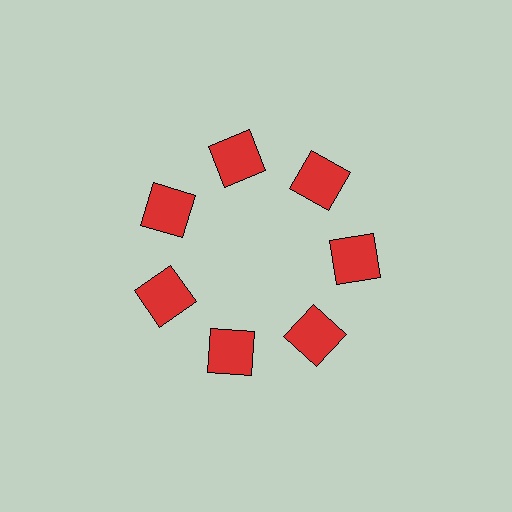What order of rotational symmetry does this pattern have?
This pattern has 7-fold rotational symmetry.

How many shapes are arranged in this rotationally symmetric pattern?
There are 7 shapes, arranged in 7 groups of 1.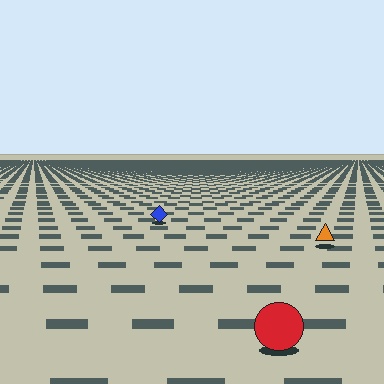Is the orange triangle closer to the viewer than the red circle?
No. The red circle is closer — you can tell from the texture gradient: the ground texture is coarser near it.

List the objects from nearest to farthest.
From nearest to farthest: the red circle, the orange triangle, the blue diamond.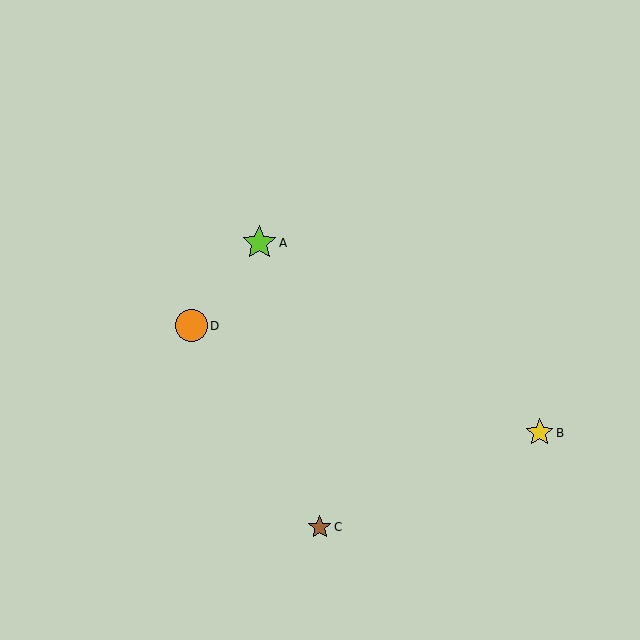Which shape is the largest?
The lime star (labeled A) is the largest.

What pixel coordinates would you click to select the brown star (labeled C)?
Click at (320, 527) to select the brown star C.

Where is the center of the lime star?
The center of the lime star is at (259, 243).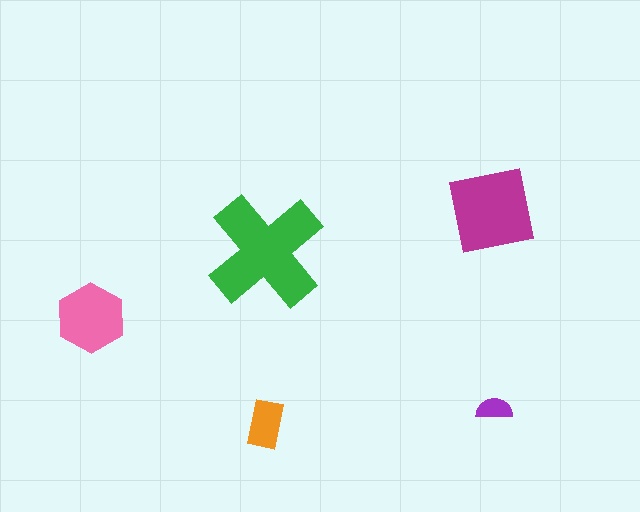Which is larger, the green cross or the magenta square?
The green cross.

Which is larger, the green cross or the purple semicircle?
The green cross.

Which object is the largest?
The green cross.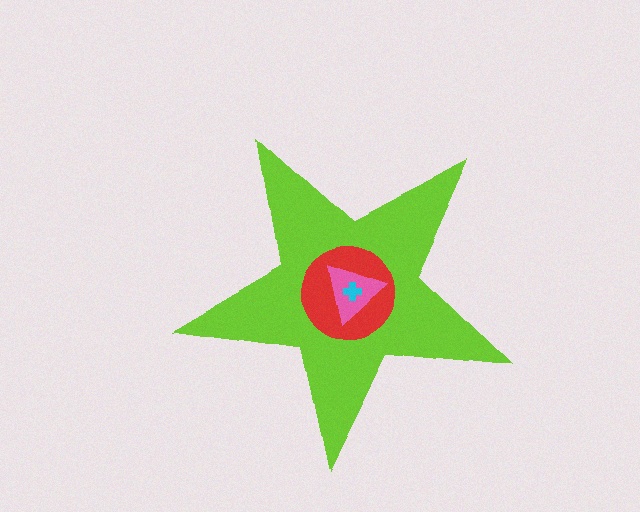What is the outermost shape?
The lime star.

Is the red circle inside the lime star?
Yes.